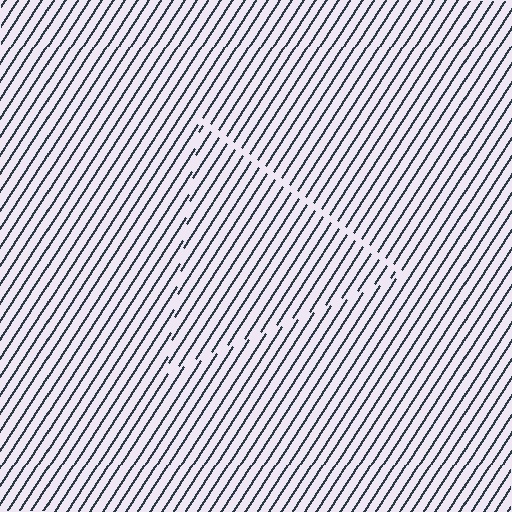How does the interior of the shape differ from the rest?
The interior of the shape contains the same grating, shifted by half a period — the contour is defined by the phase discontinuity where line-ends from the inner and outer gratings abut.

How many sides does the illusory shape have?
3 sides — the line-ends trace a triangle.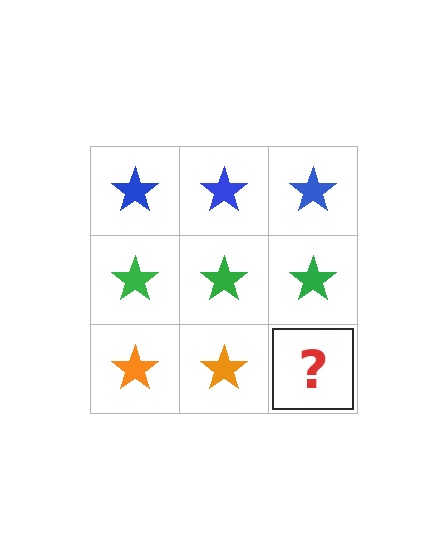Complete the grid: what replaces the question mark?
The question mark should be replaced with an orange star.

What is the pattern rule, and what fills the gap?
The rule is that each row has a consistent color. The gap should be filled with an orange star.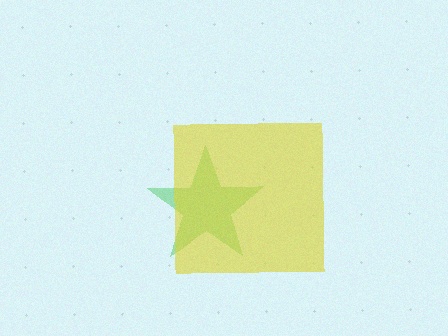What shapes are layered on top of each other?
The layered shapes are: a green star, a yellow square.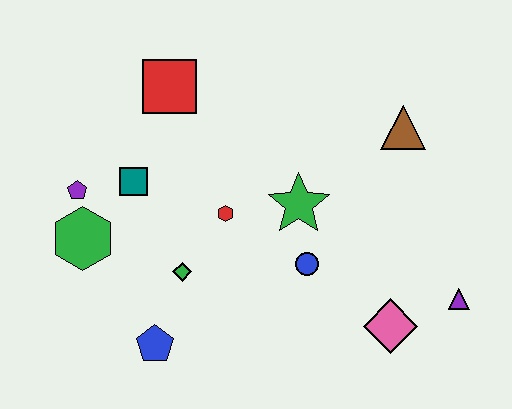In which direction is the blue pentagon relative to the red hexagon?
The blue pentagon is below the red hexagon.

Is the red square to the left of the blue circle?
Yes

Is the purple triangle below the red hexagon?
Yes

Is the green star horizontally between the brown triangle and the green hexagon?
Yes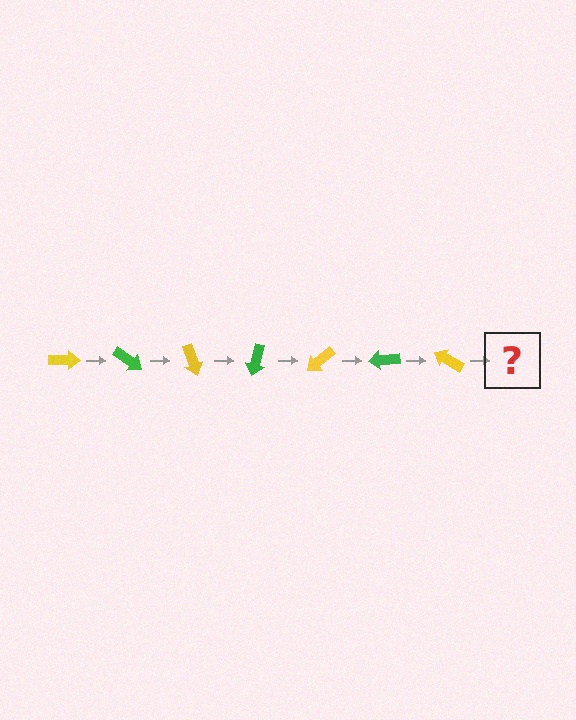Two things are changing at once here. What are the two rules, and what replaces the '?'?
The two rules are that it rotates 35 degrees each step and the color cycles through yellow and green. The '?' should be a green arrow, rotated 245 degrees from the start.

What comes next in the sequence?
The next element should be a green arrow, rotated 245 degrees from the start.